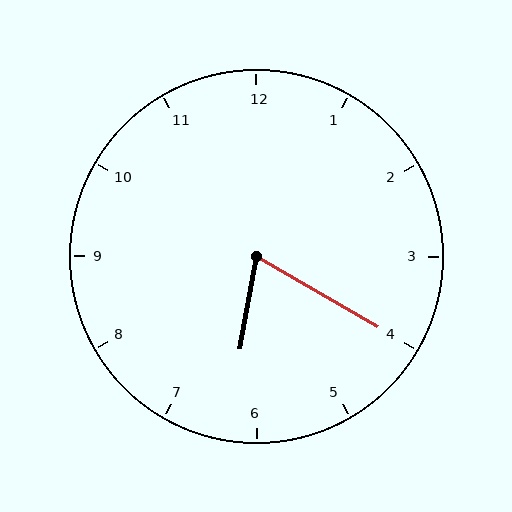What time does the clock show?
6:20.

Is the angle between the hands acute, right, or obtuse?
It is acute.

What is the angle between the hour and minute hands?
Approximately 70 degrees.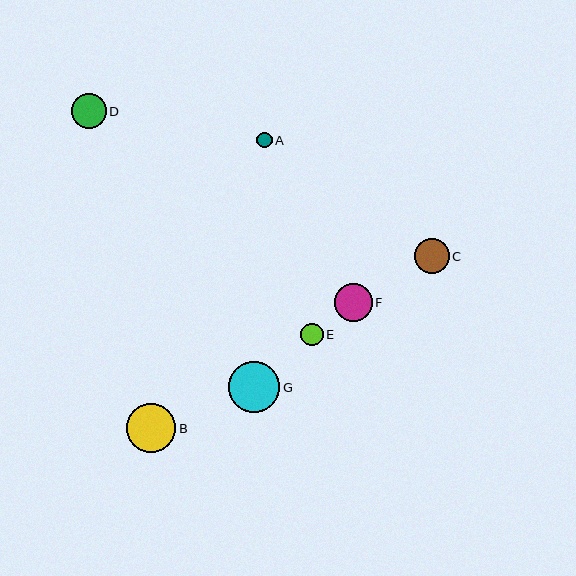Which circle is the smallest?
Circle A is the smallest with a size of approximately 16 pixels.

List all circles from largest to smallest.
From largest to smallest: G, B, F, C, D, E, A.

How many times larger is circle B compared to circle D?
Circle B is approximately 1.4 times the size of circle D.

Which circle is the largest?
Circle G is the largest with a size of approximately 51 pixels.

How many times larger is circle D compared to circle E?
Circle D is approximately 1.5 times the size of circle E.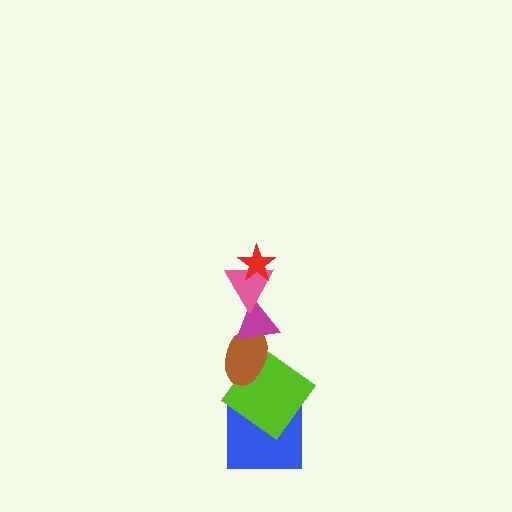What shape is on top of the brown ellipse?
The magenta triangle is on top of the brown ellipse.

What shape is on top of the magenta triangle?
The pink triangle is on top of the magenta triangle.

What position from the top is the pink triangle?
The pink triangle is 2nd from the top.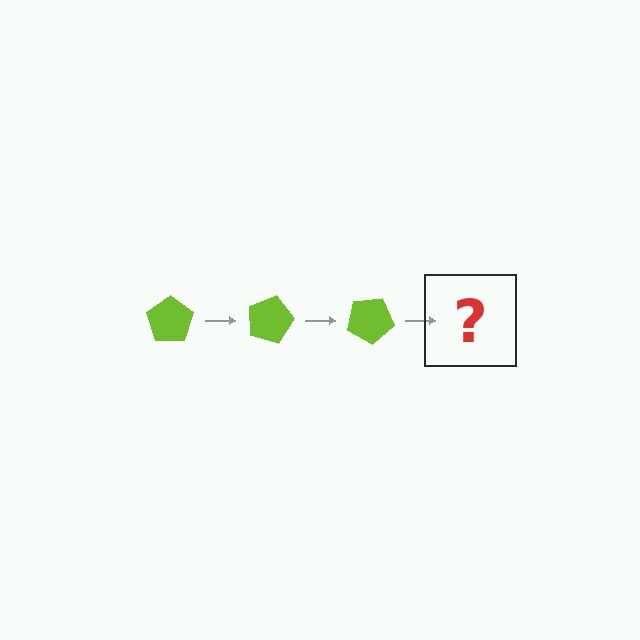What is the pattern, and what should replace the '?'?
The pattern is that the pentagon rotates 15 degrees each step. The '?' should be a lime pentagon rotated 45 degrees.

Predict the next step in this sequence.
The next step is a lime pentagon rotated 45 degrees.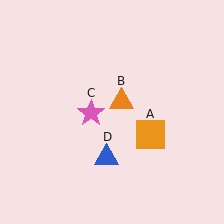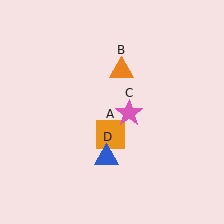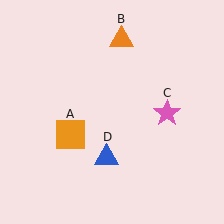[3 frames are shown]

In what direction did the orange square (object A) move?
The orange square (object A) moved left.